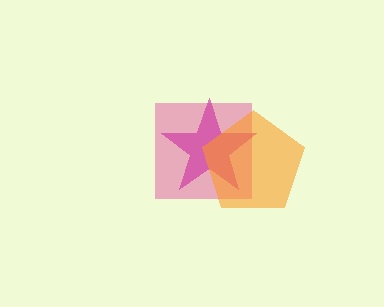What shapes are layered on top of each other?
The layered shapes are: a pink square, a magenta star, an orange pentagon.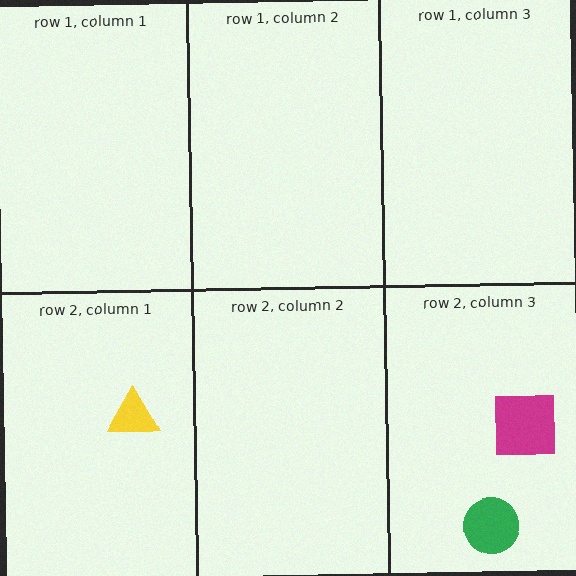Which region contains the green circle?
The row 2, column 3 region.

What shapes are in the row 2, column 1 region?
The yellow triangle.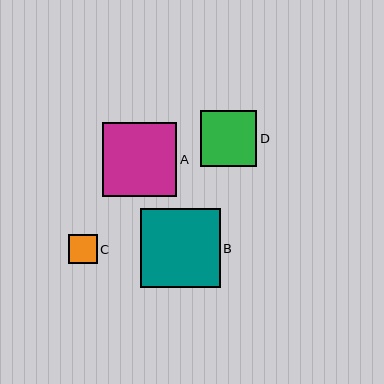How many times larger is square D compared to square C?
Square D is approximately 2.0 times the size of square C.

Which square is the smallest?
Square C is the smallest with a size of approximately 29 pixels.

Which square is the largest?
Square B is the largest with a size of approximately 79 pixels.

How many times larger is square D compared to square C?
Square D is approximately 2.0 times the size of square C.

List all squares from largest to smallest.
From largest to smallest: B, A, D, C.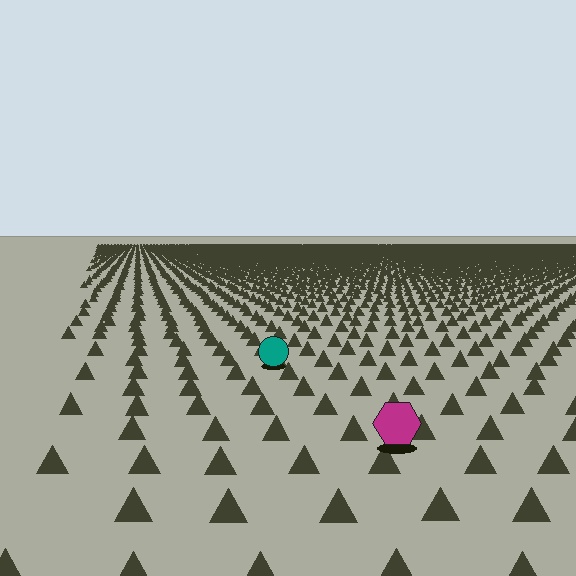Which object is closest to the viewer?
The magenta hexagon is closest. The texture marks near it are larger and more spread out.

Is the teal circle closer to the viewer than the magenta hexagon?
No. The magenta hexagon is closer — you can tell from the texture gradient: the ground texture is coarser near it.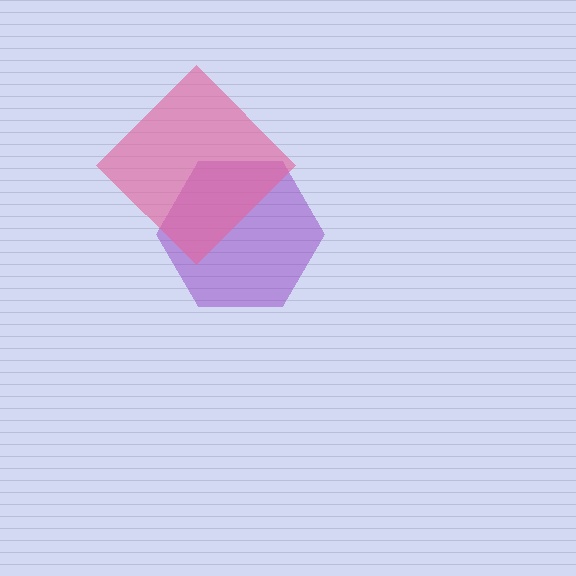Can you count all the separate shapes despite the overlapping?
Yes, there are 2 separate shapes.